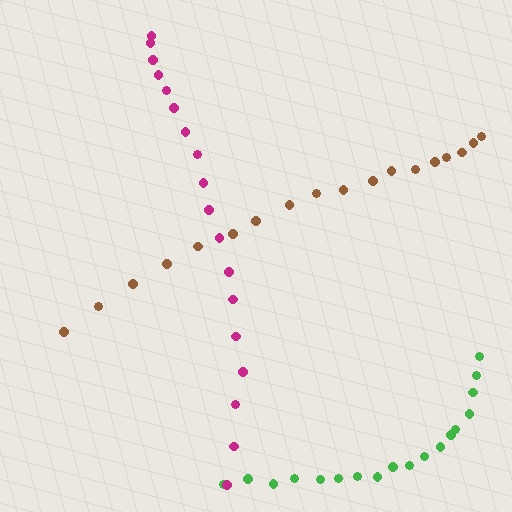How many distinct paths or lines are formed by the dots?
There are 3 distinct paths.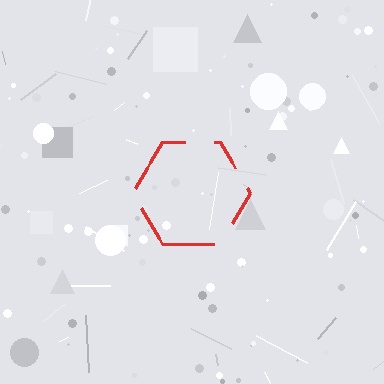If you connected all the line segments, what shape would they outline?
They would outline a hexagon.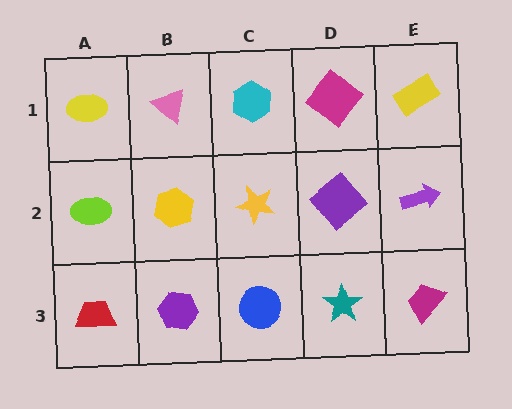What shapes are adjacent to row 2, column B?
A pink triangle (row 1, column B), a purple hexagon (row 3, column B), a lime ellipse (row 2, column A), a yellow star (row 2, column C).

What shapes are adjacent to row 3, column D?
A purple diamond (row 2, column D), a blue circle (row 3, column C), a magenta trapezoid (row 3, column E).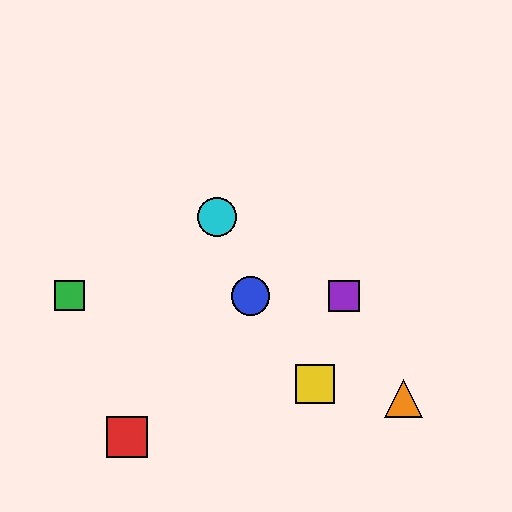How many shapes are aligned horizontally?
3 shapes (the blue circle, the green square, the purple square) are aligned horizontally.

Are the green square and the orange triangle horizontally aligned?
No, the green square is at y≈296 and the orange triangle is at y≈398.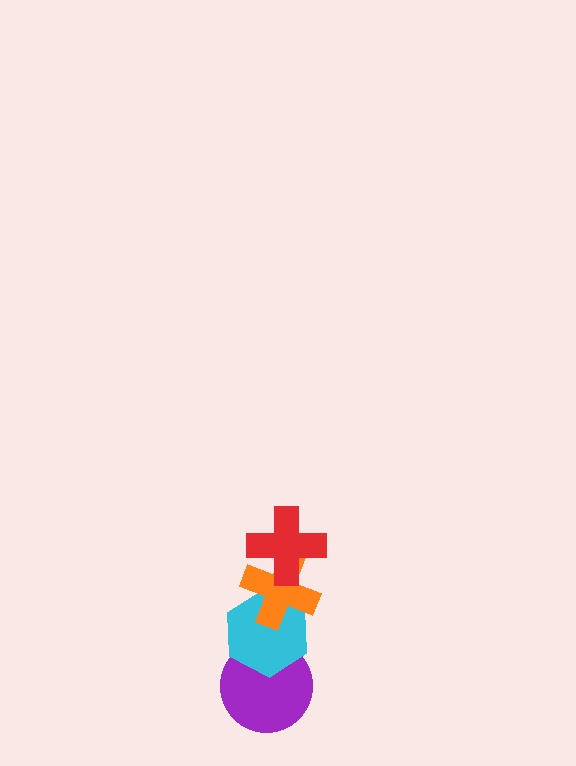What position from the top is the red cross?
The red cross is 1st from the top.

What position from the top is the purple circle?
The purple circle is 4th from the top.